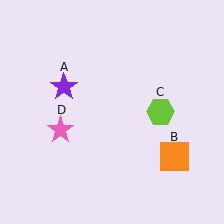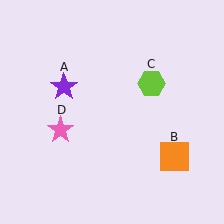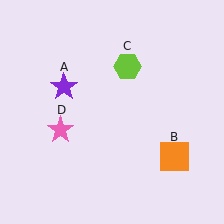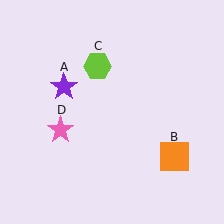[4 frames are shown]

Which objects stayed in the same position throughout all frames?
Purple star (object A) and orange square (object B) and pink star (object D) remained stationary.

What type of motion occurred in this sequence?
The lime hexagon (object C) rotated counterclockwise around the center of the scene.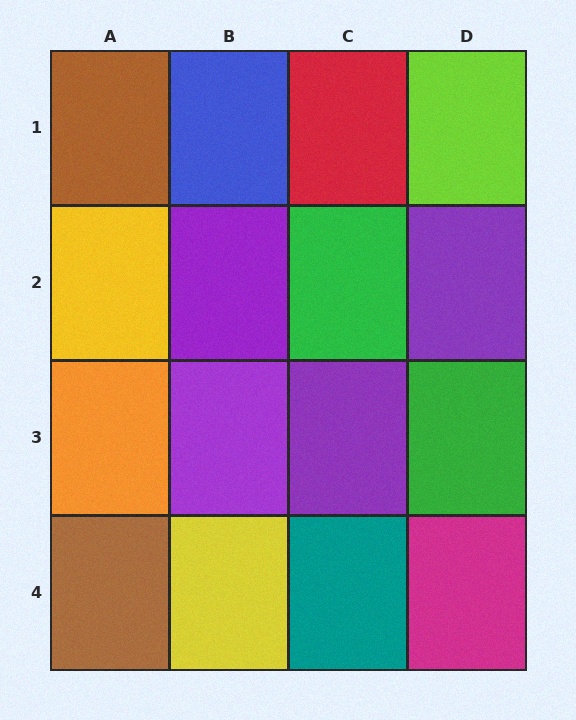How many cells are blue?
1 cell is blue.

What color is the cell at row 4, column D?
Magenta.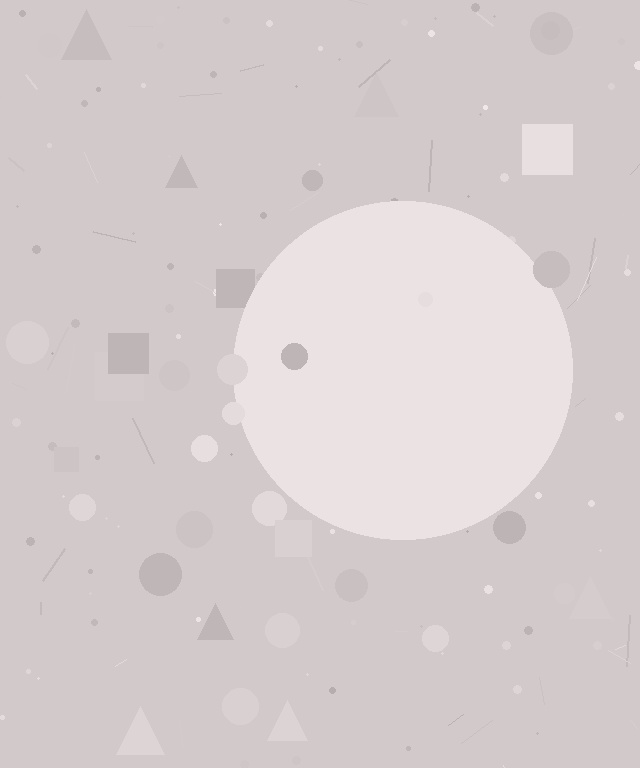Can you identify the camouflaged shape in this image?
The camouflaged shape is a circle.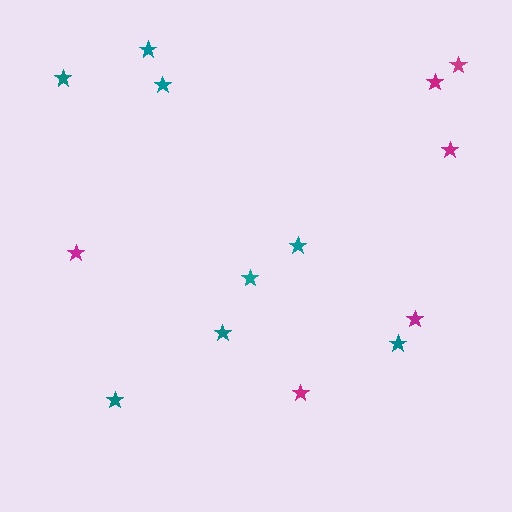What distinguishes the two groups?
There are 2 groups: one group of magenta stars (6) and one group of teal stars (8).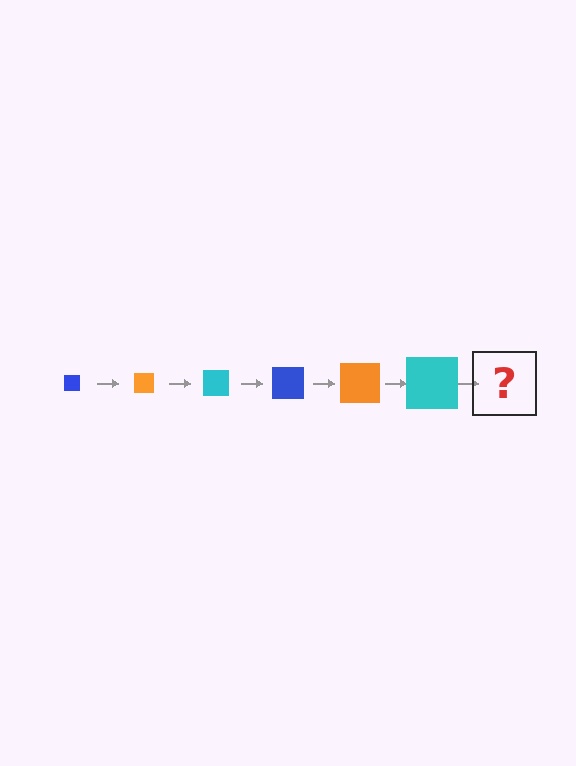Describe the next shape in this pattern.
It should be a blue square, larger than the previous one.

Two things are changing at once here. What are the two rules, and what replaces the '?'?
The two rules are that the square grows larger each step and the color cycles through blue, orange, and cyan. The '?' should be a blue square, larger than the previous one.